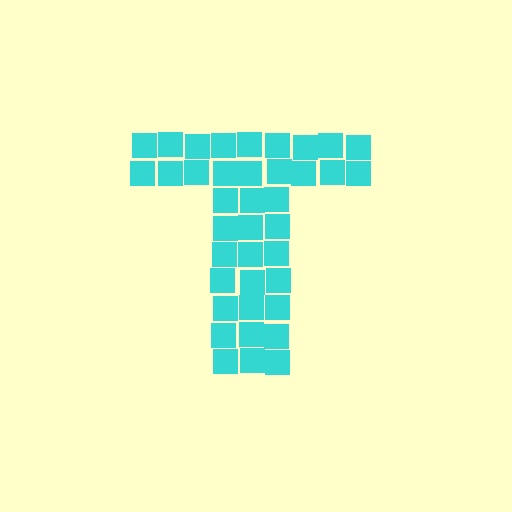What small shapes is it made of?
It is made of small squares.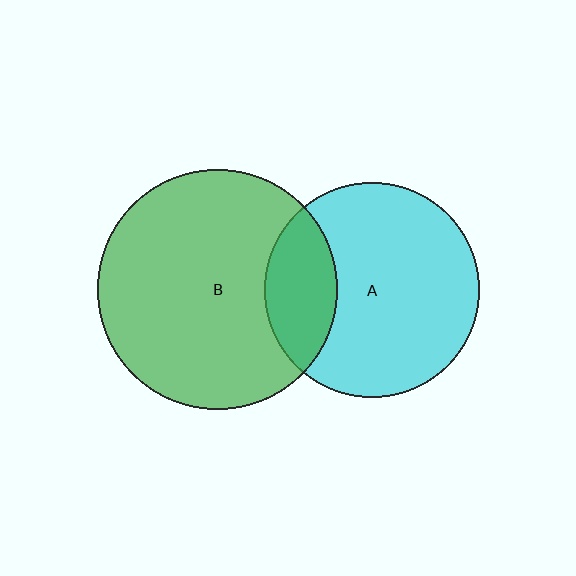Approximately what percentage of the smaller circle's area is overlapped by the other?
Approximately 25%.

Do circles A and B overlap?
Yes.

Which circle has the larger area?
Circle B (green).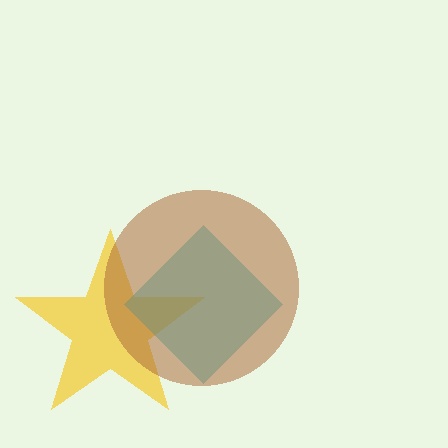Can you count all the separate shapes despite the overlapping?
Yes, there are 3 separate shapes.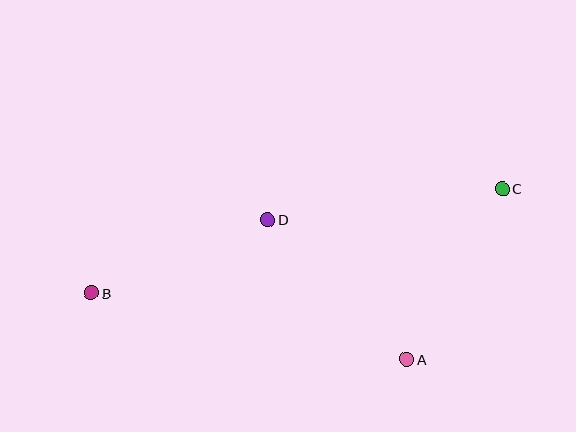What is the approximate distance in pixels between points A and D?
The distance between A and D is approximately 197 pixels.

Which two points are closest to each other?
Points B and D are closest to each other.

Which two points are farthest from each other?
Points B and C are farthest from each other.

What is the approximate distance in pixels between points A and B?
The distance between A and B is approximately 322 pixels.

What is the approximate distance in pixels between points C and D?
The distance between C and D is approximately 237 pixels.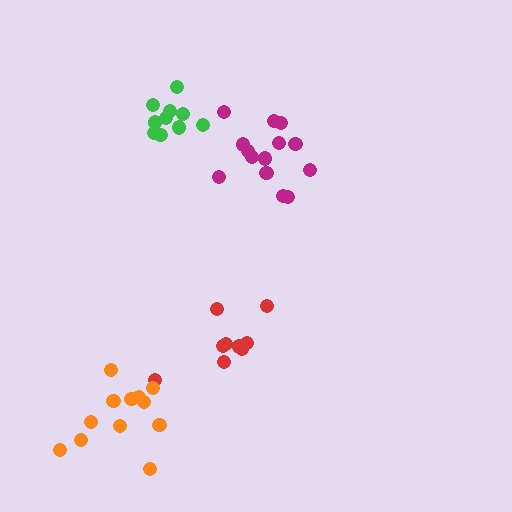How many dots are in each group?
Group 1: 9 dots, Group 2: 10 dots, Group 3: 12 dots, Group 4: 14 dots (45 total).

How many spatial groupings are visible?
There are 4 spatial groupings.